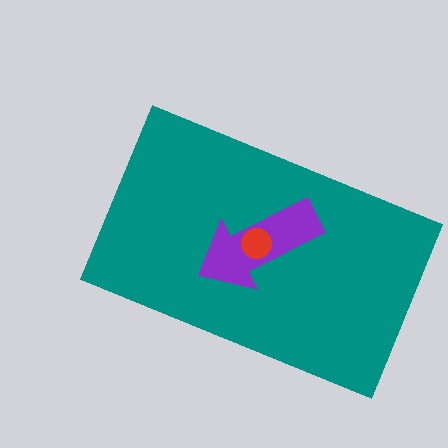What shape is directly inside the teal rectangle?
The purple arrow.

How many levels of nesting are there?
3.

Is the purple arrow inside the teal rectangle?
Yes.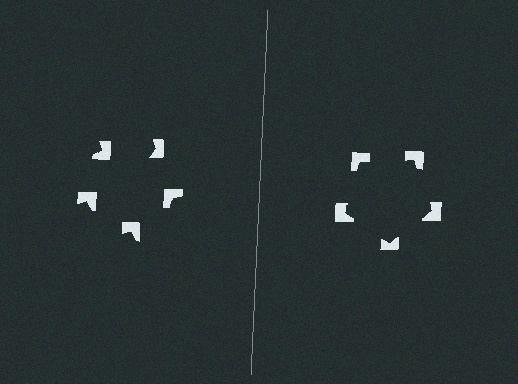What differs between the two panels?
The notched squares are positioned identically on both sides; only the wedge orientations differ. On the right they align to a pentagon; on the left they are misaligned.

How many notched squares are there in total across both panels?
10 — 5 on each side.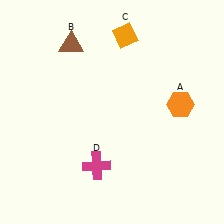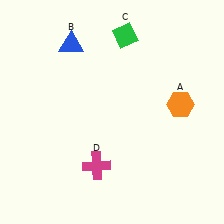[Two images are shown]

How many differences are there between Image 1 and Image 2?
There are 2 differences between the two images.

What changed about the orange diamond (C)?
In Image 1, C is orange. In Image 2, it changed to green.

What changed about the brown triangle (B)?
In Image 1, B is brown. In Image 2, it changed to blue.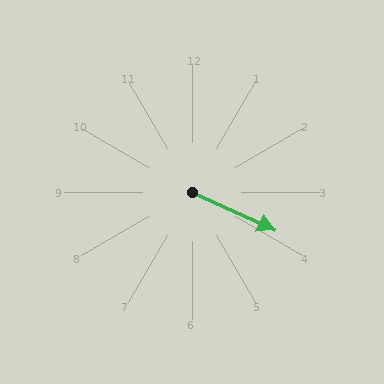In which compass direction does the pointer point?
Southeast.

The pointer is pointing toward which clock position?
Roughly 4 o'clock.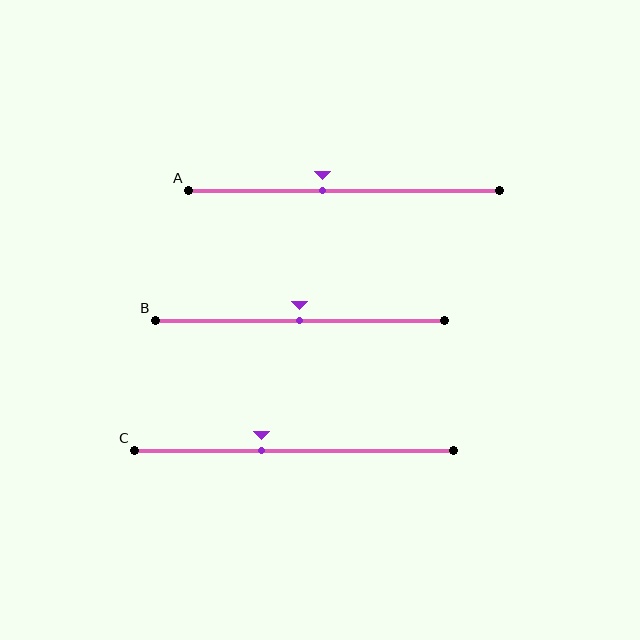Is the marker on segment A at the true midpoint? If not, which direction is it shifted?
No, the marker on segment A is shifted to the left by about 7% of the segment length.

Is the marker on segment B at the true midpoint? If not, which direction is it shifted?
Yes, the marker on segment B is at the true midpoint.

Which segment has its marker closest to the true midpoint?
Segment B has its marker closest to the true midpoint.